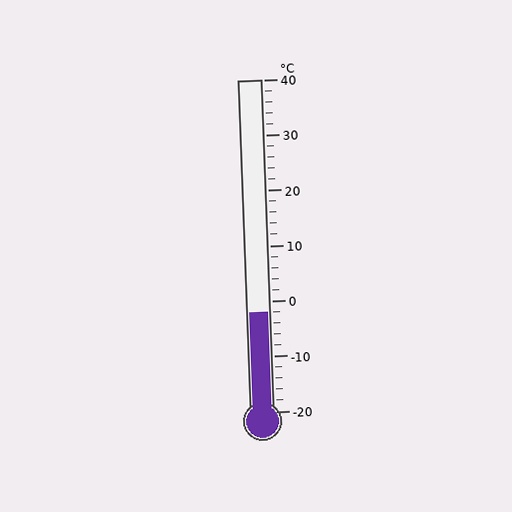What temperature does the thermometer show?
The thermometer shows approximately -2°C.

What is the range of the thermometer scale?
The thermometer scale ranges from -20°C to 40°C.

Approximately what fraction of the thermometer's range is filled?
The thermometer is filled to approximately 30% of its range.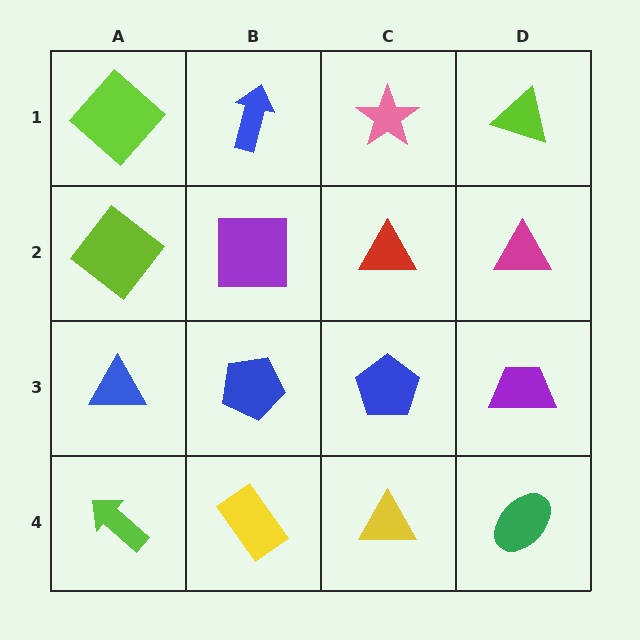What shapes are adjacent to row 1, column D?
A magenta triangle (row 2, column D), a pink star (row 1, column C).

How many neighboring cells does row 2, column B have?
4.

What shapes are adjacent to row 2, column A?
A lime diamond (row 1, column A), a blue triangle (row 3, column A), a purple square (row 2, column B).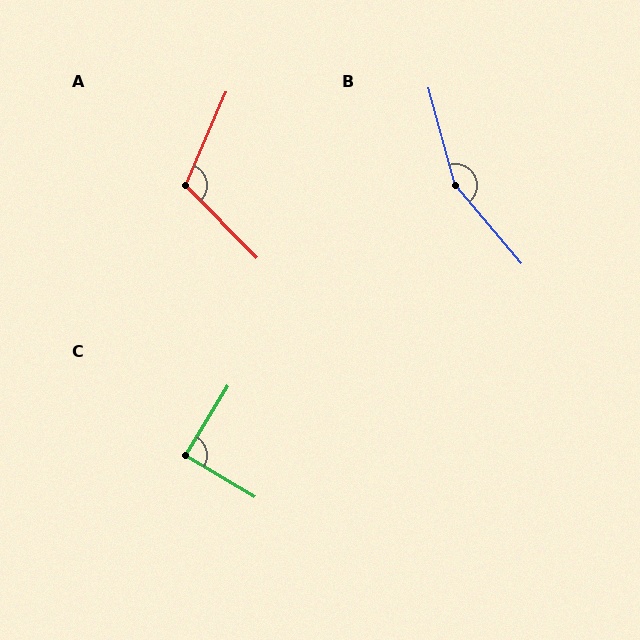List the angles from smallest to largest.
C (89°), A (112°), B (155°).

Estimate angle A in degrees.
Approximately 112 degrees.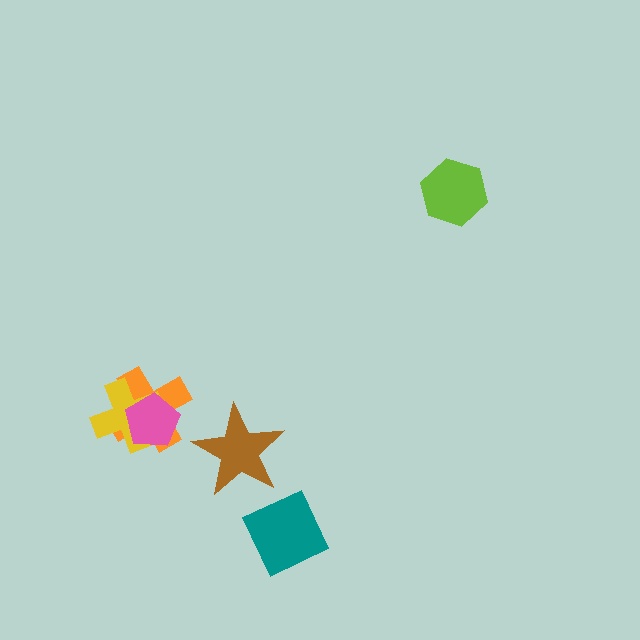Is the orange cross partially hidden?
Yes, it is partially covered by another shape.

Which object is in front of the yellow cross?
The pink pentagon is in front of the yellow cross.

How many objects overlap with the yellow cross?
2 objects overlap with the yellow cross.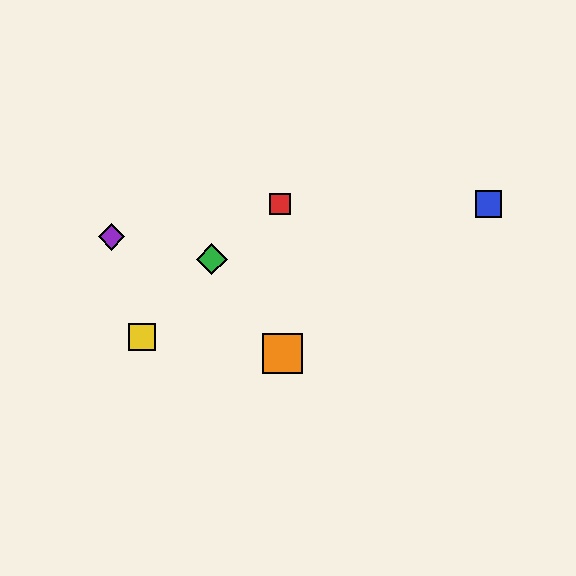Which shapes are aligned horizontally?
The red square, the blue square are aligned horizontally.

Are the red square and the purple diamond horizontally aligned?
No, the red square is at y≈204 and the purple diamond is at y≈237.